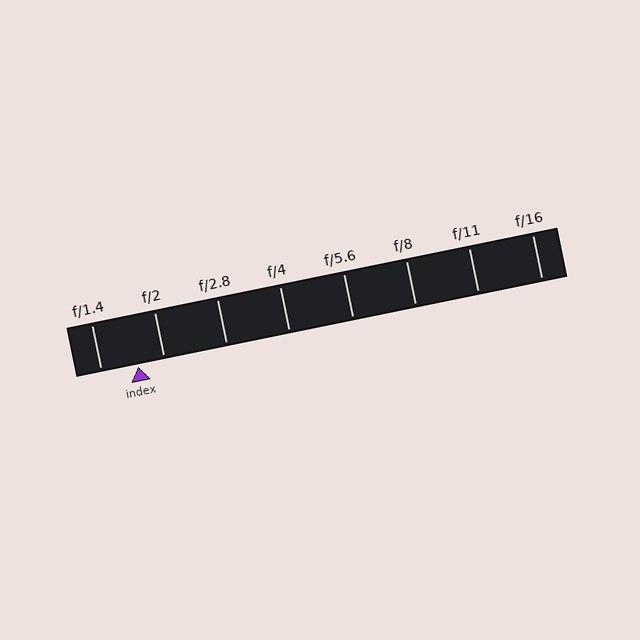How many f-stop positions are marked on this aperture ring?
There are 8 f-stop positions marked.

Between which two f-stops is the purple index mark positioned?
The index mark is between f/1.4 and f/2.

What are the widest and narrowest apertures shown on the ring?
The widest aperture shown is f/1.4 and the narrowest is f/16.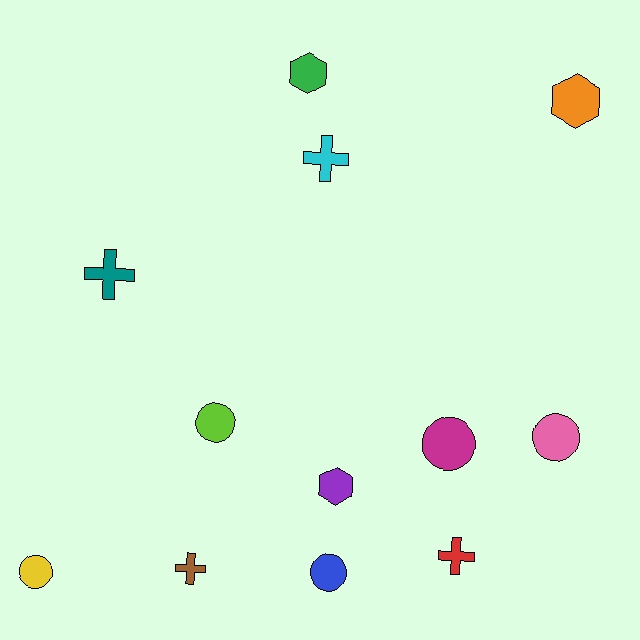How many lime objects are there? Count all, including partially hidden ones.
There is 1 lime object.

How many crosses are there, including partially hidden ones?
There are 4 crosses.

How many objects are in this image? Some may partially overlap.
There are 12 objects.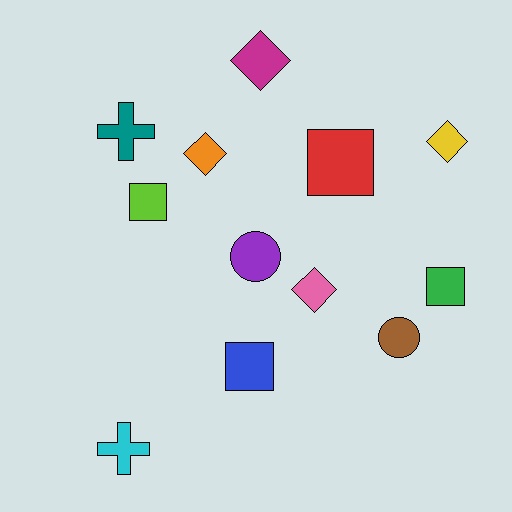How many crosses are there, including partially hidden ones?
There are 2 crosses.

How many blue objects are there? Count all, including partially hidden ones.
There is 1 blue object.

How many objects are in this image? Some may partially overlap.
There are 12 objects.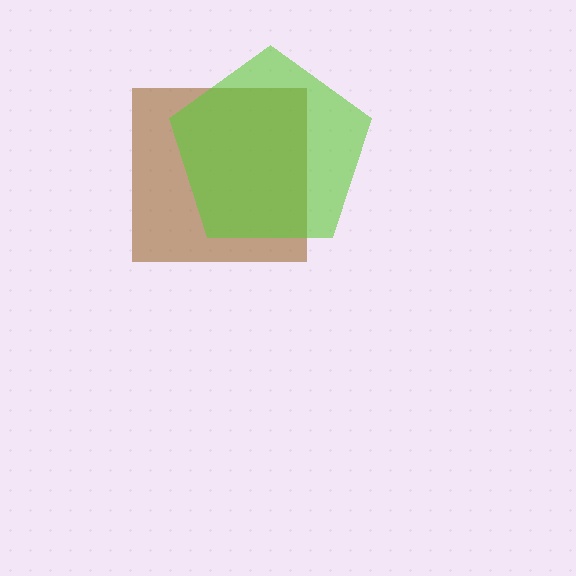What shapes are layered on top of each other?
The layered shapes are: a brown square, a lime pentagon.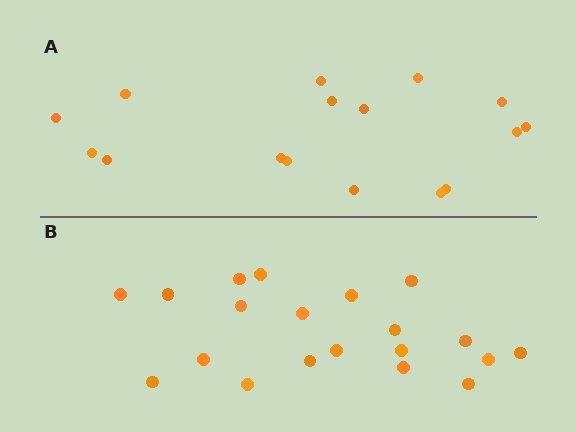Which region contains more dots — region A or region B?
Region B (the bottom region) has more dots.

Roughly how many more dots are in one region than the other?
Region B has about 4 more dots than region A.